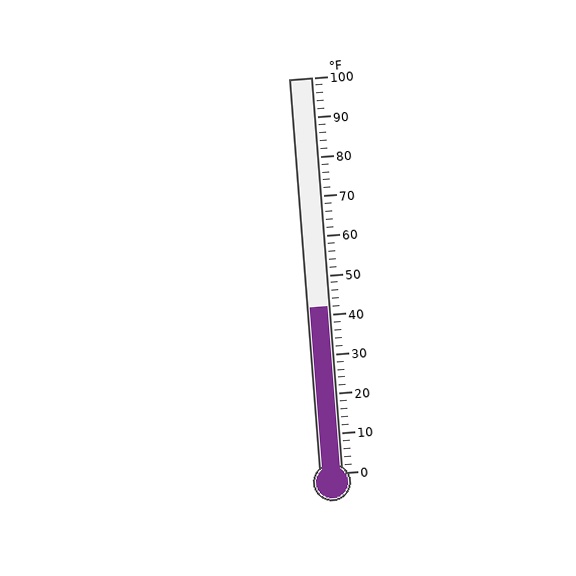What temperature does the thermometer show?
The thermometer shows approximately 42°F.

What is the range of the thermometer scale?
The thermometer scale ranges from 0°F to 100°F.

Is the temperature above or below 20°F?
The temperature is above 20°F.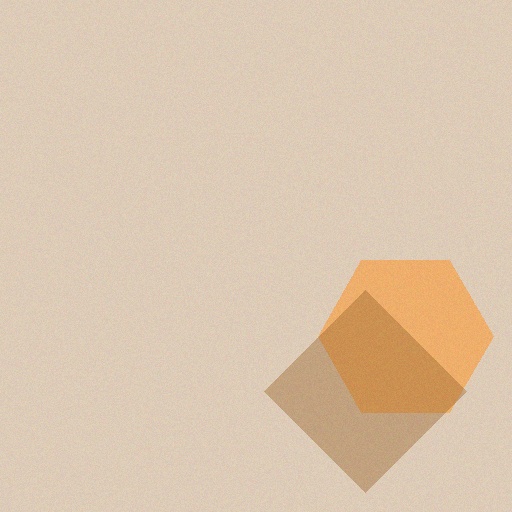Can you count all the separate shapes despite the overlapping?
Yes, there are 2 separate shapes.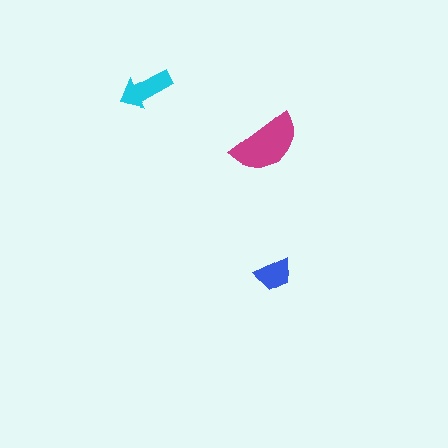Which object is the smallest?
The blue trapezoid.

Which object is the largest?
The magenta semicircle.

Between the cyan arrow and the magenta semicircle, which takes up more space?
The magenta semicircle.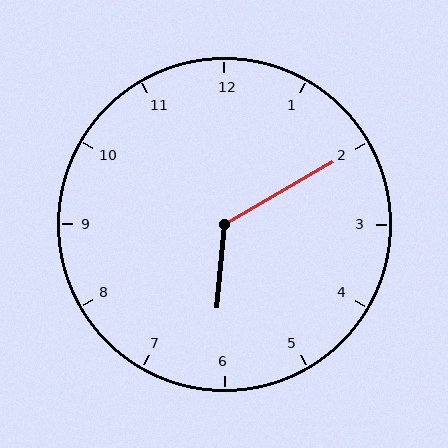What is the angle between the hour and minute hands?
Approximately 125 degrees.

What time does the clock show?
6:10.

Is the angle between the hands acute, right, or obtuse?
It is obtuse.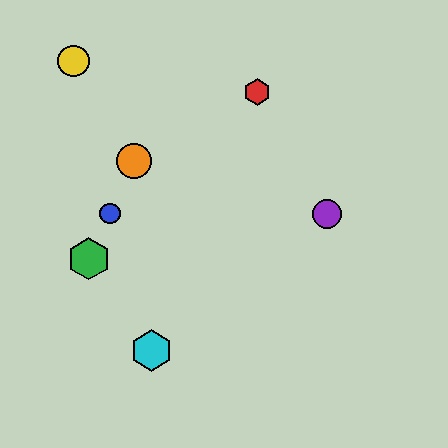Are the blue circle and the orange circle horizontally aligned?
No, the blue circle is at y≈214 and the orange circle is at y≈161.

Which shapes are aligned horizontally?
The blue circle, the purple circle are aligned horizontally.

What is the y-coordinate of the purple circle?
The purple circle is at y≈214.